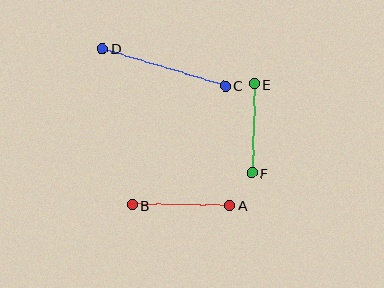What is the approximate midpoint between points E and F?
The midpoint is at approximately (253, 128) pixels.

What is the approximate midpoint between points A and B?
The midpoint is at approximately (181, 205) pixels.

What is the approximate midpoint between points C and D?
The midpoint is at approximately (164, 67) pixels.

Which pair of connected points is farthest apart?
Points C and D are farthest apart.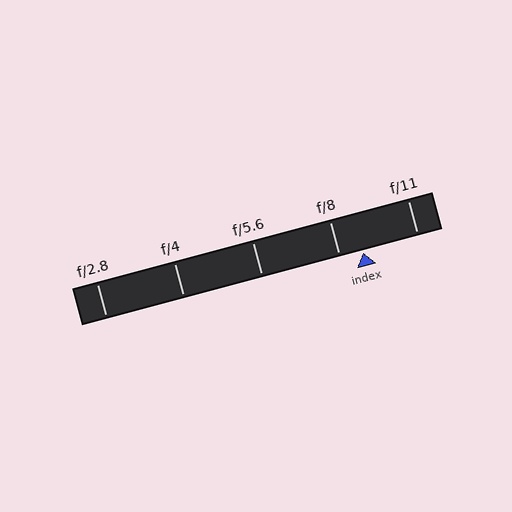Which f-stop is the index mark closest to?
The index mark is closest to f/8.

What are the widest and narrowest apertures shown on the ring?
The widest aperture shown is f/2.8 and the narrowest is f/11.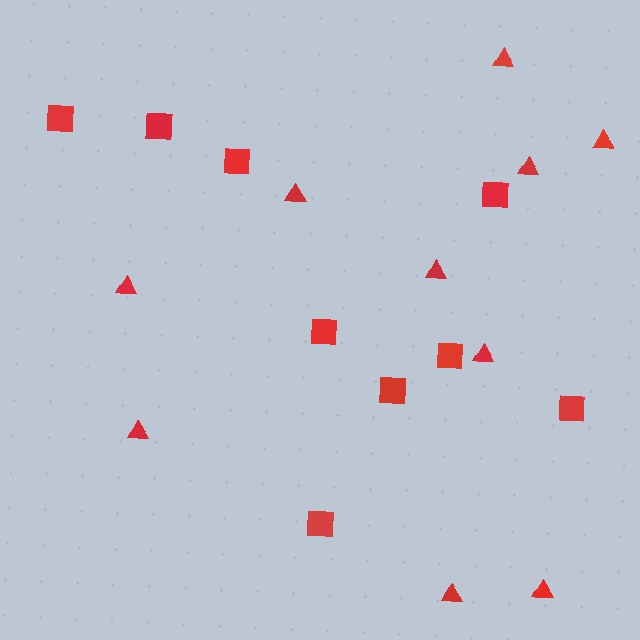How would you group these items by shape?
There are 2 groups: one group of triangles (10) and one group of squares (9).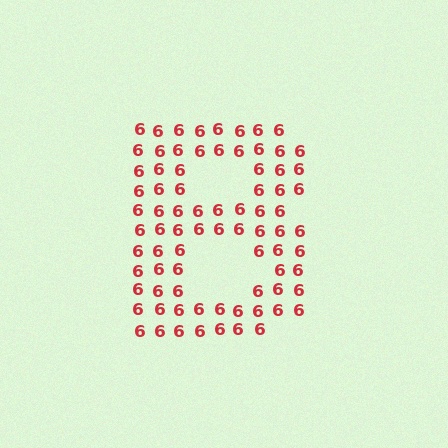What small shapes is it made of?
It is made of small digit 6's.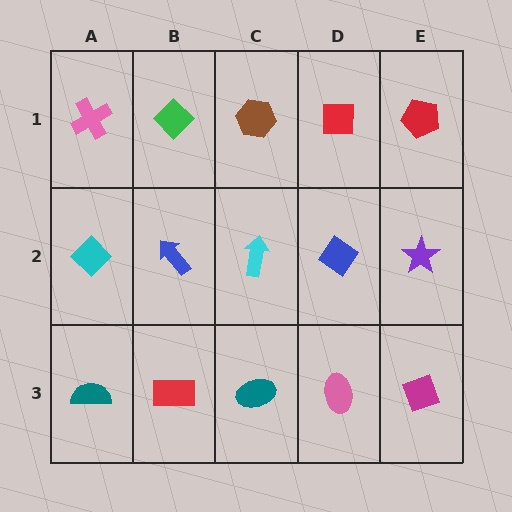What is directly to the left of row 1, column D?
A brown hexagon.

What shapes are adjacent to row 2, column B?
A green diamond (row 1, column B), a red rectangle (row 3, column B), a cyan diamond (row 2, column A), a cyan arrow (row 2, column C).